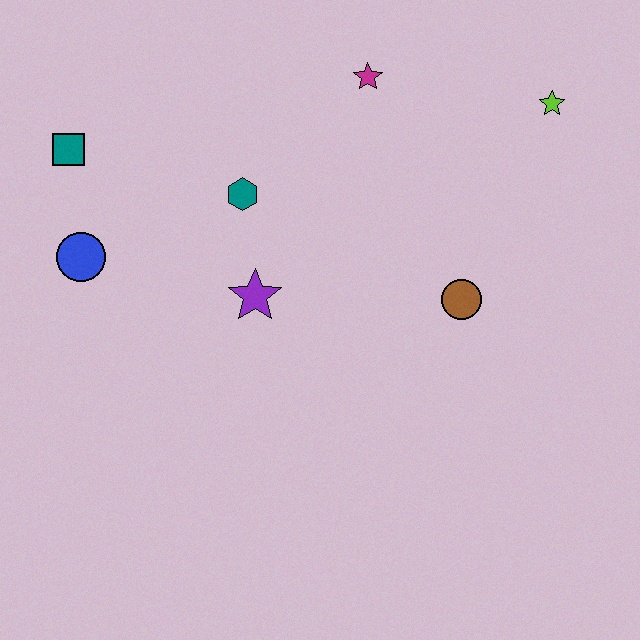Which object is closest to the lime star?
The magenta star is closest to the lime star.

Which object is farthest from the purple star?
The lime star is farthest from the purple star.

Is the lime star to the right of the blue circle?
Yes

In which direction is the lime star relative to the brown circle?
The lime star is above the brown circle.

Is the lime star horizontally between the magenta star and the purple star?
No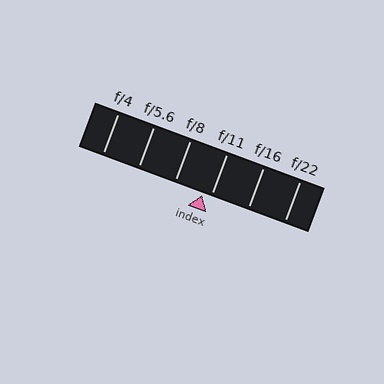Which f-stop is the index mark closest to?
The index mark is closest to f/11.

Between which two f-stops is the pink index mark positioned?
The index mark is between f/8 and f/11.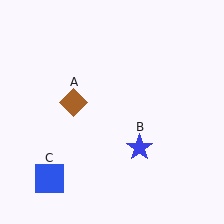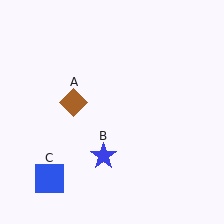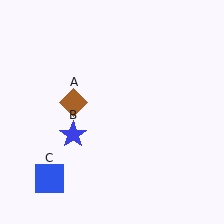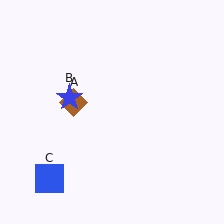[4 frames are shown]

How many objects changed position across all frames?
1 object changed position: blue star (object B).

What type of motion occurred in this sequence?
The blue star (object B) rotated clockwise around the center of the scene.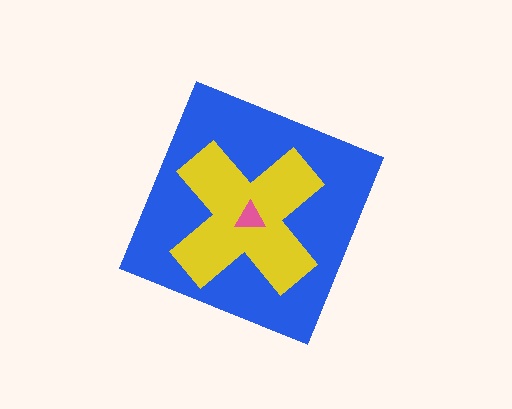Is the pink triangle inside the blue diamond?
Yes.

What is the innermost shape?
The pink triangle.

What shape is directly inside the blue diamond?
The yellow cross.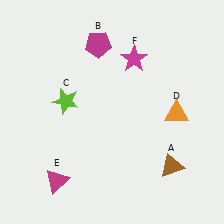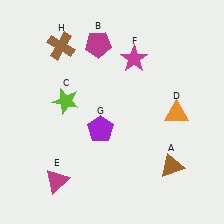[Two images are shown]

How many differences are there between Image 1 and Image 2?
There are 2 differences between the two images.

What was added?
A purple pentagon (G), a brown cross (H) were added in Image 2.